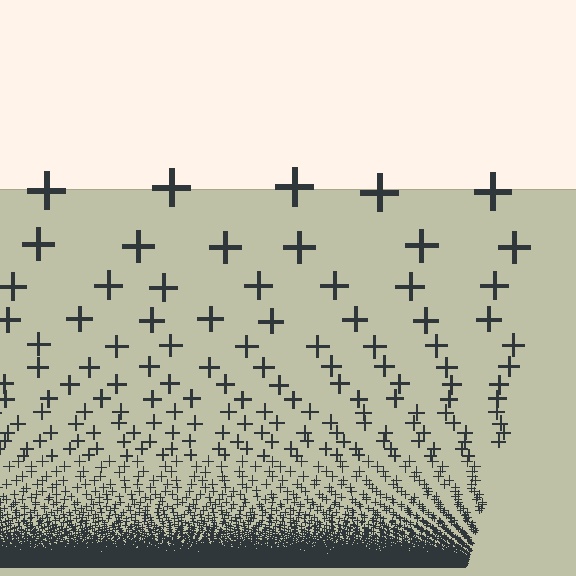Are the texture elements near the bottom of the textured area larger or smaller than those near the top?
Smaller. The gradient is inverted — elements near the bottom are smaller and denser.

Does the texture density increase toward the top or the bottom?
Density increases toward the bottom.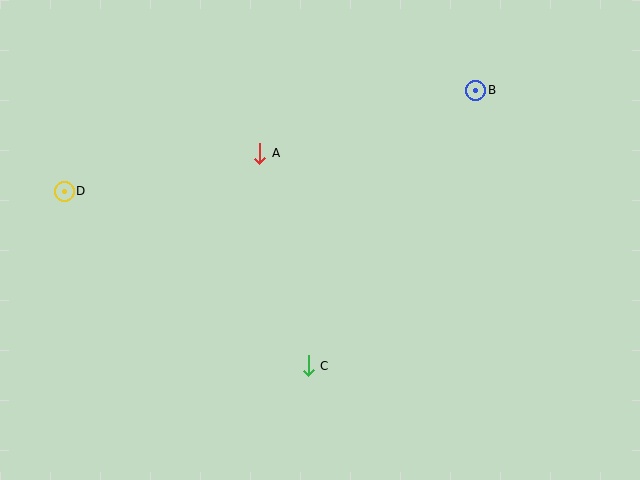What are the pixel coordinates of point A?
Point A is at (260, 153).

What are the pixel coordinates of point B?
Point B is at (476, 90).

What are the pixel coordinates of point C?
Point C is at (308, 366).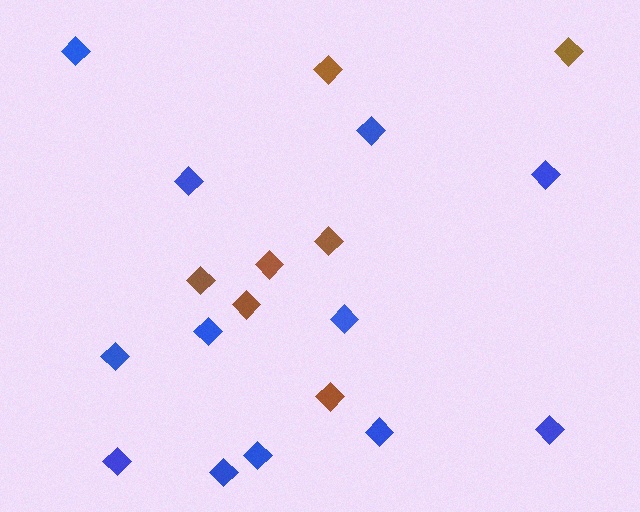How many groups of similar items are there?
There are 2 groups: one group of brown diamonds (7) and one group of blue diamonds (12).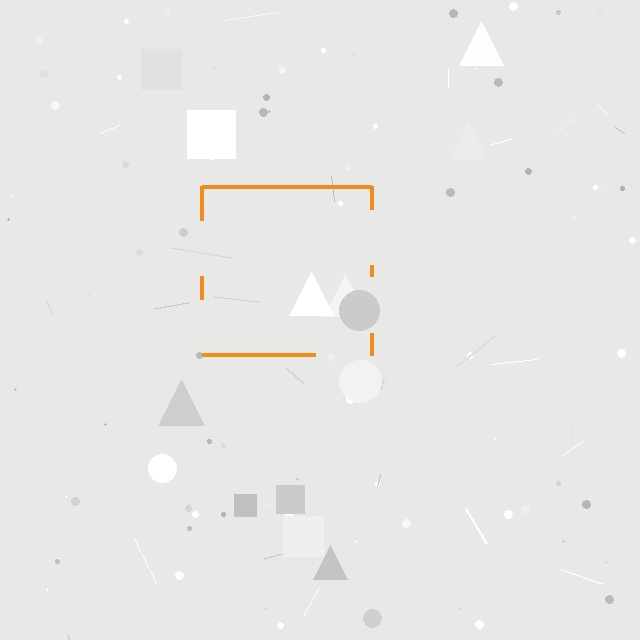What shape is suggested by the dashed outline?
The dashed outline suggests a square.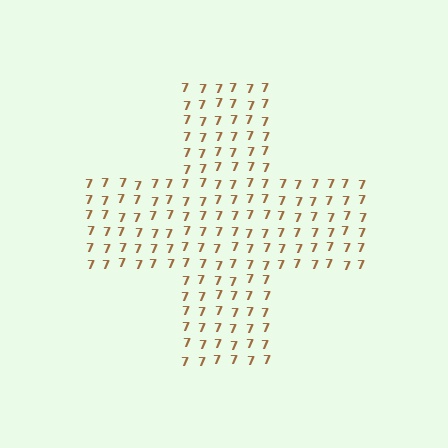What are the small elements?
The small elements are digit 7's.